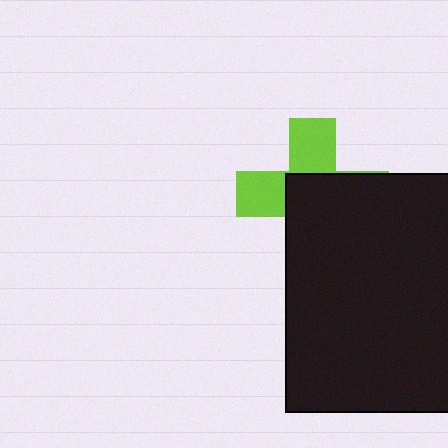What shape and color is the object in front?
The object in front is a black rectangle.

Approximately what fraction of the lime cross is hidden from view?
Roughly 59% of the lime cross is hidden behind the black rectangle.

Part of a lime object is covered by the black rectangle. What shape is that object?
It is a cross.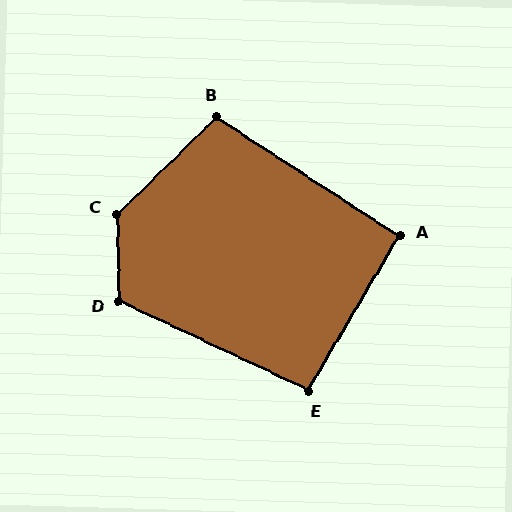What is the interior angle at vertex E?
Approximately 95 degrees (obtuse).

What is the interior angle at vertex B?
Approximately 102 degrees (obtuse).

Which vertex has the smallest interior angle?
A, at approximately 93 degrees.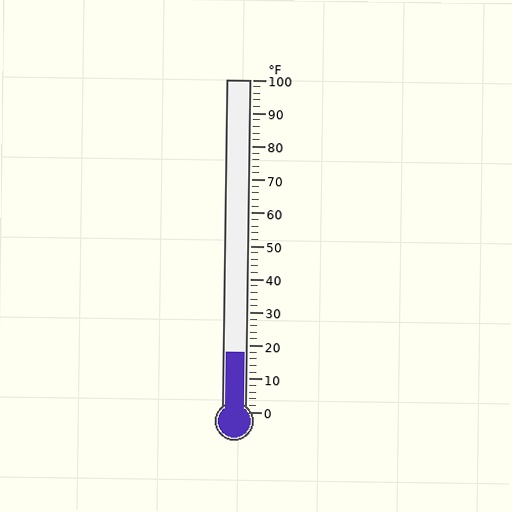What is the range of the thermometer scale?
The thermometer scale ranges from 0°F to 100°F.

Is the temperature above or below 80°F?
The temperature is below 80°F.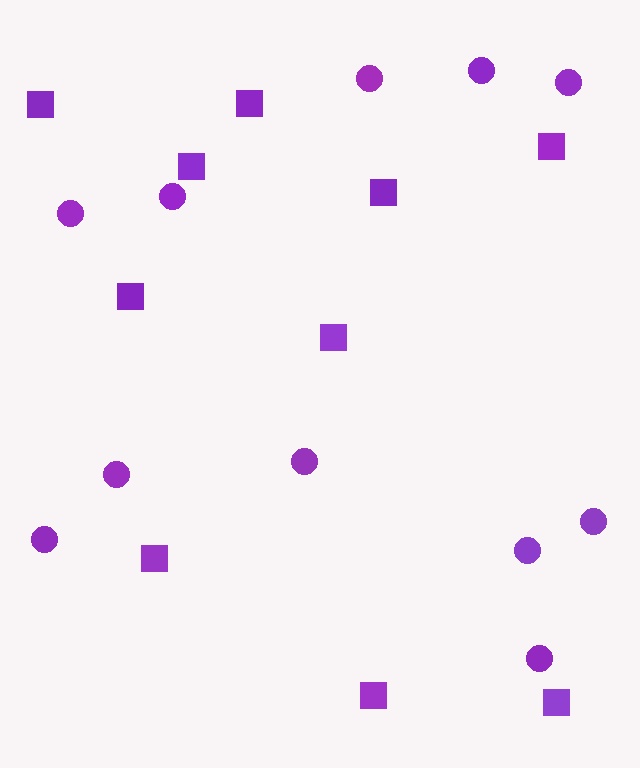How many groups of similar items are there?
There are 2 groups: one group of squares (10) and one group of circles (11).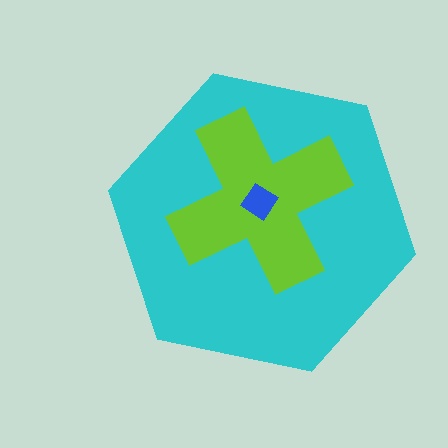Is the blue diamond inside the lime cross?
Yes.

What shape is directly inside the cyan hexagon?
The lime cross.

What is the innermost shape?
The blue diamond.